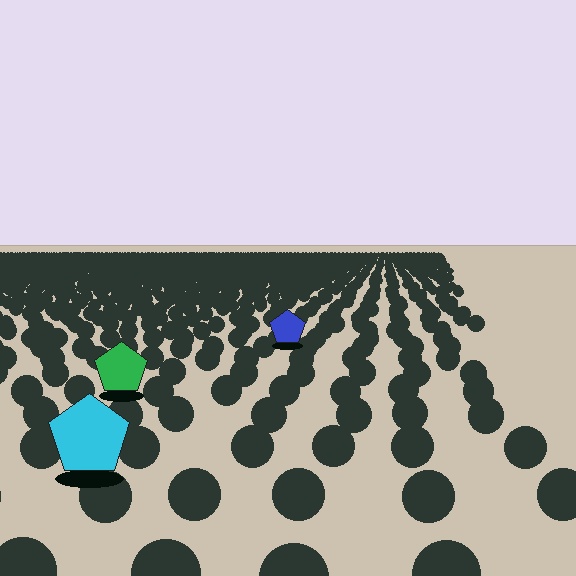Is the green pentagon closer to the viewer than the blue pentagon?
Yes. The green pentagon is closer — you can tell from the texture gradient: the ground texture is coarser near it.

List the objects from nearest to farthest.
From nearest to farthest: the cyan pentagon, the green pentagon, the blue pentagon.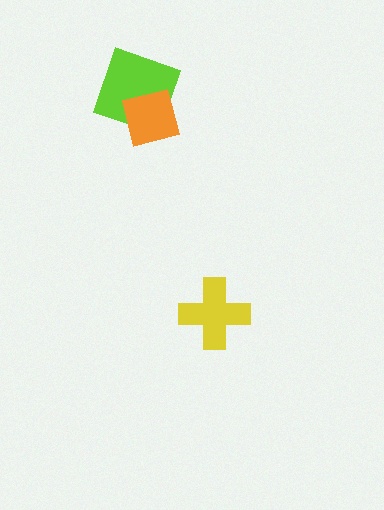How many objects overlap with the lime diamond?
1 object overlaps with the lime diamond.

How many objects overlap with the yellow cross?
0 objects overlap with the yellow cross.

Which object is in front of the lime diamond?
The orange square is in front of the lime diamond.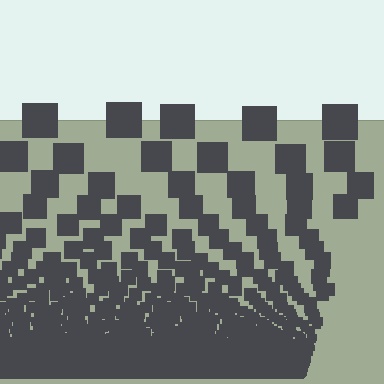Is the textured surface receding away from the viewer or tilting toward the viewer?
The surface appears to tilt toward the viewer. Texture elements get larger and sparser toward the top.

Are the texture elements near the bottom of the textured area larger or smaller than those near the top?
Smaller. The gradient is inverted — elements near the bottom are smaller and denser.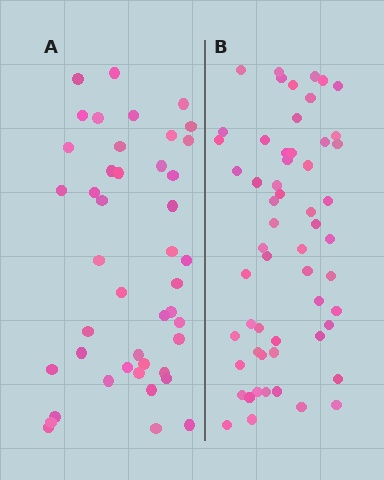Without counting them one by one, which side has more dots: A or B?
Region B (the right region) has more dots.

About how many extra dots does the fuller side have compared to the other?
Region B has approximately 15 more dots than region A.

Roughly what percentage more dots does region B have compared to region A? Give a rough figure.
About 30% more.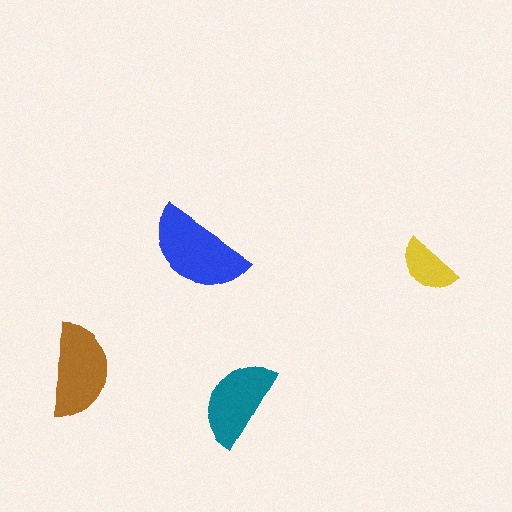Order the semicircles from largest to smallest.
the blue one, the brown one, the teal one, the yellow one.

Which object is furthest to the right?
The yellow semicircle is rightmost.